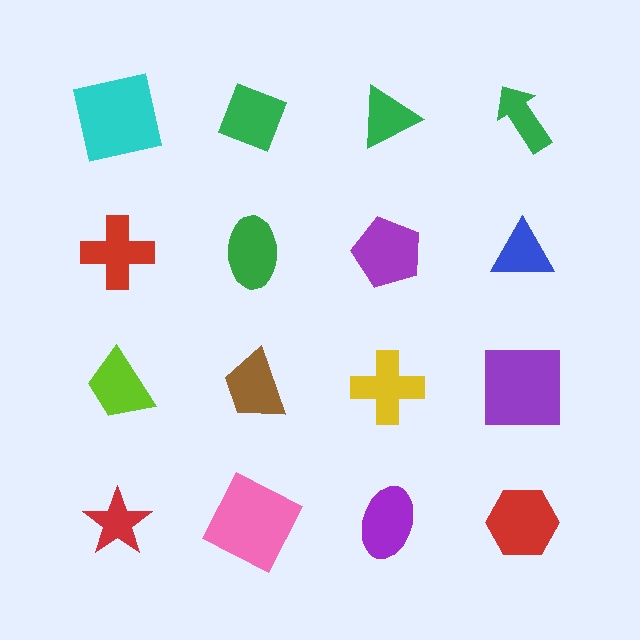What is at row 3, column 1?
A lime trapezoid.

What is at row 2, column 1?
A red cross.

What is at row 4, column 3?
A purple ellipse.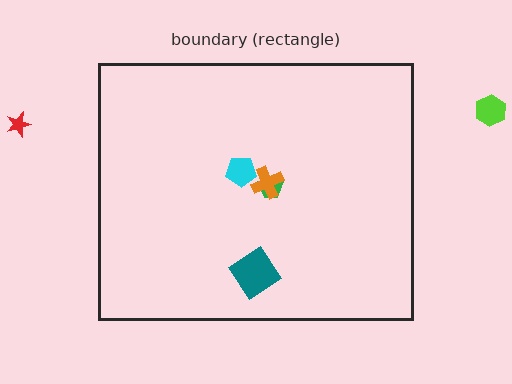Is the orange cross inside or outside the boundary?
Inside.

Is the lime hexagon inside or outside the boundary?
Outside.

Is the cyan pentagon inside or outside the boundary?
Inside.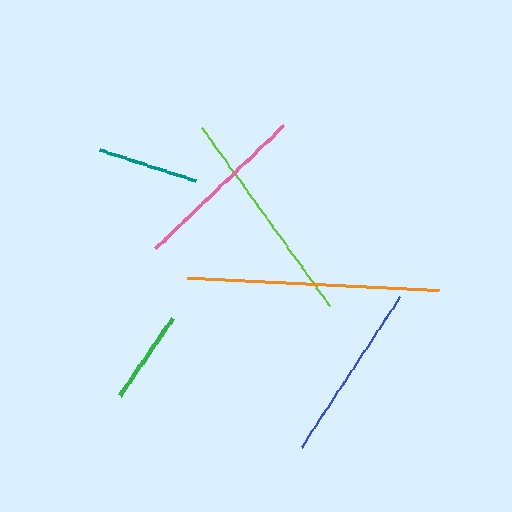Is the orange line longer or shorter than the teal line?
The orange line is longer than the teal line.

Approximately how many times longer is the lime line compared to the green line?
The lime line is approximately 2.4 times the length of the green line.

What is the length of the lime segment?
The lime segment is approximately 218 pixels long.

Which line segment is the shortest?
The green line is the shortest at approximately 93 pixels.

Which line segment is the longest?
The orange line is the longest at approximately 251 pixels.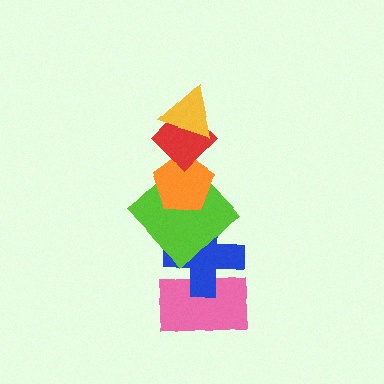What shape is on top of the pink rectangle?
The blue cross is on top of the pink rectangle.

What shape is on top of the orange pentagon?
The red diamond is on top of the orange pentagon.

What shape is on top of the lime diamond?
The orange pentagon is on top of the lime diamond.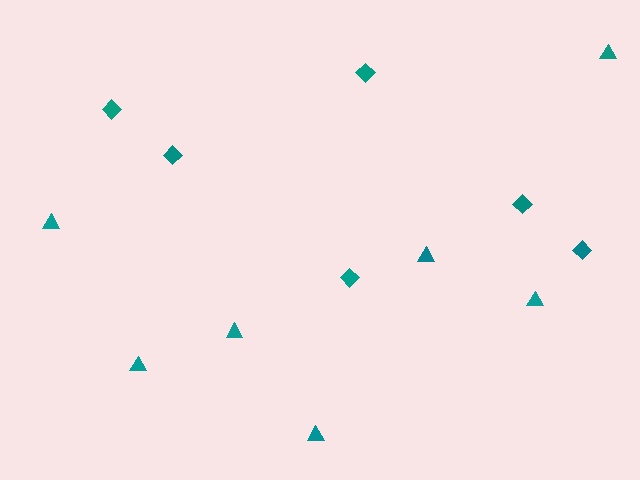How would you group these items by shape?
There are 2 groups: one group of triangles (7) and one group of diamonds (6).